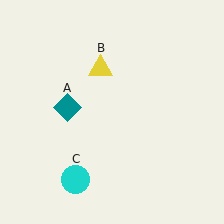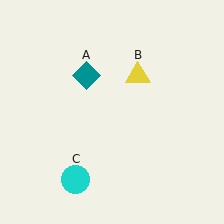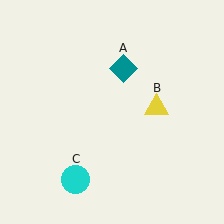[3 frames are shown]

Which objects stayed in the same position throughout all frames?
Cyan circle (object C) remained stationary.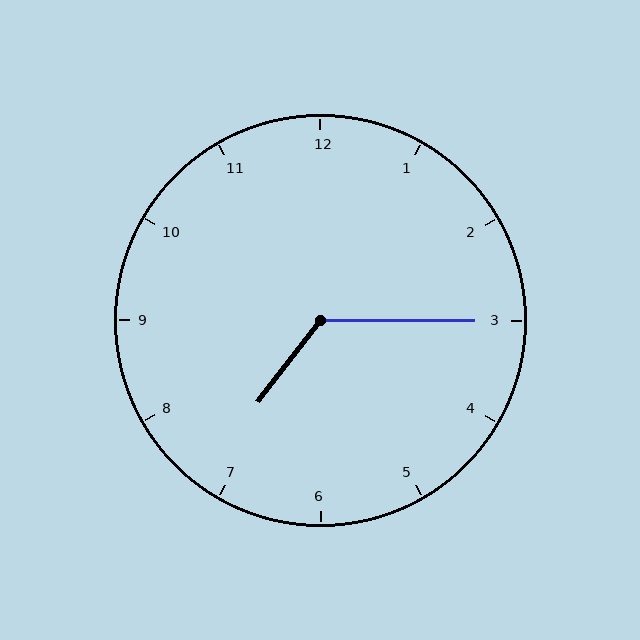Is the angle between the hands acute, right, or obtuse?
It is obtuse.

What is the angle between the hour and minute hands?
Approximately 128 degrees.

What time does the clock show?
7:15.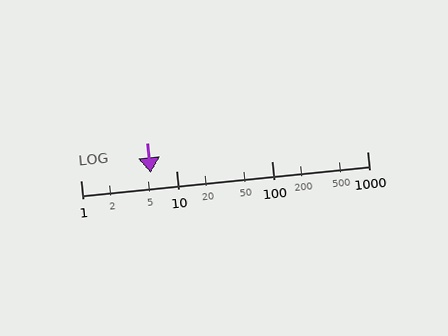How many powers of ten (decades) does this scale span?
The scale spans 3 decades, from 1 to 1000.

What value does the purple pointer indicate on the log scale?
The pointer indicates approximately 5.4.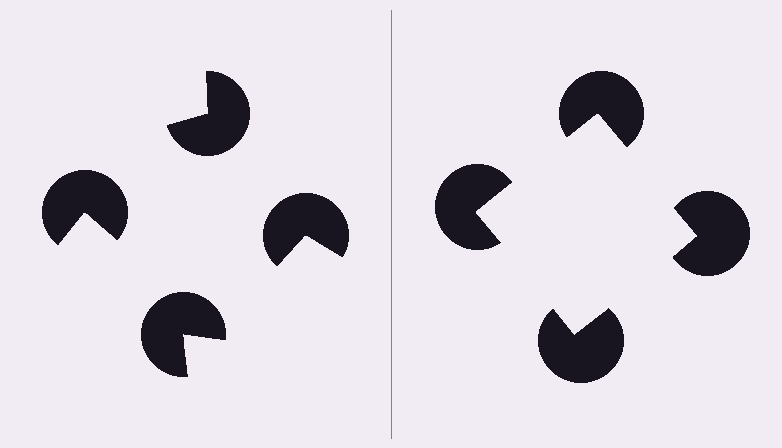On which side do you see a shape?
An illusory square appears on the right side. On the left side the wedge cuts are rotated, so no coherent shape forms.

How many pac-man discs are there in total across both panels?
8 — 4 on each side.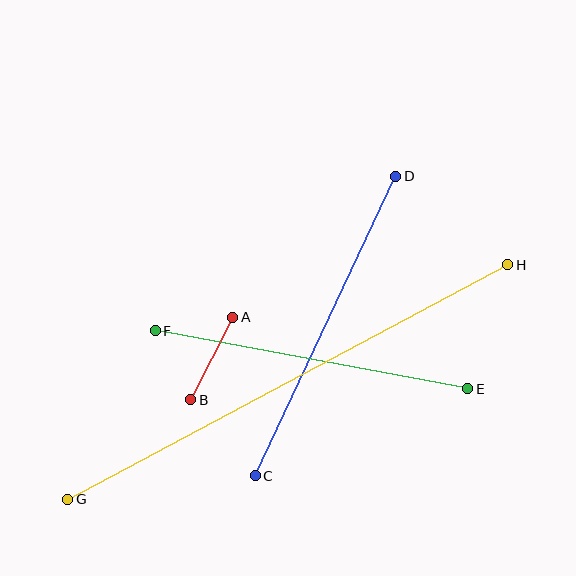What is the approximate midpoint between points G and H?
The midpoint is at approximately (288, 382) pixels.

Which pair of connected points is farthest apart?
Points G and H are farthest apart.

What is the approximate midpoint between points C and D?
The midpoint is at approximately (325, 326) pixels.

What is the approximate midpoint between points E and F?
The midpoint is at approximately (312, 360) pixels.